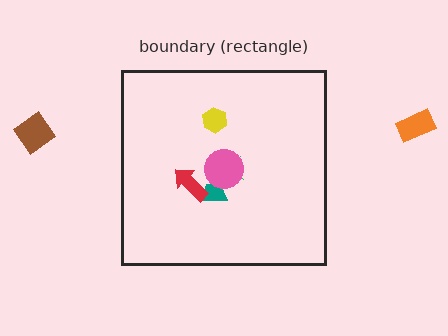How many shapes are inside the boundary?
5 inside, 2 outside.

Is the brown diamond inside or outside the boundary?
Outside.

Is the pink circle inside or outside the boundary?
Inside.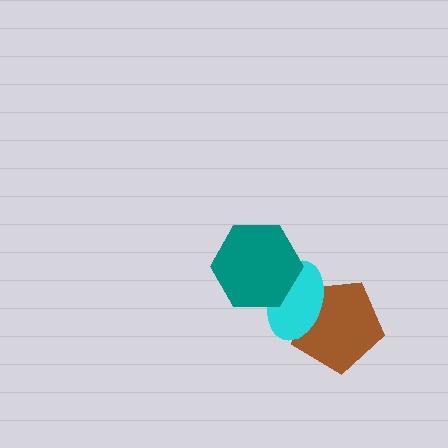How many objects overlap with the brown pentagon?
1 object overlaps with the brown pentagon.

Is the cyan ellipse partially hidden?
Yes, it is partially covered by another shape.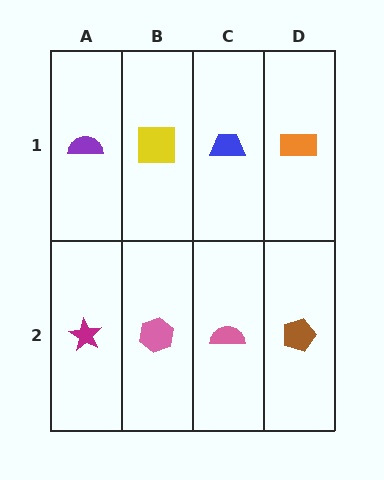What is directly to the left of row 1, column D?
A blue trapezoid.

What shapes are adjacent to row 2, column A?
A purple semicircle (row 1, column A), a pink hexagon (row 2, column B).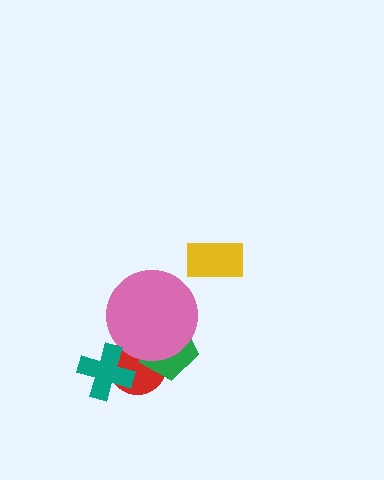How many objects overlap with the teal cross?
1 object overlaps with the teal cross.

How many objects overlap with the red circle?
3 objects overlap with the red circle.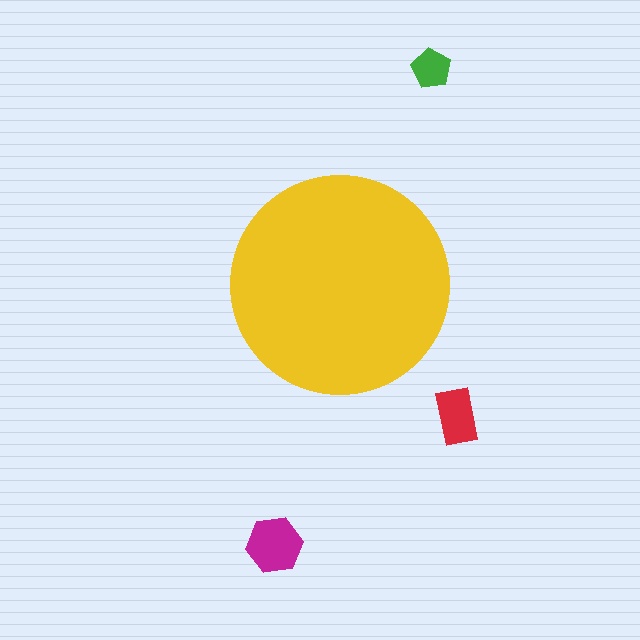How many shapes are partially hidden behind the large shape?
0 shapes are partially hidden.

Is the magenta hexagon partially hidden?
No, the magenta hexagon is fully visible.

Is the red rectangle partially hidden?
No, the red rectangle is fully visible.